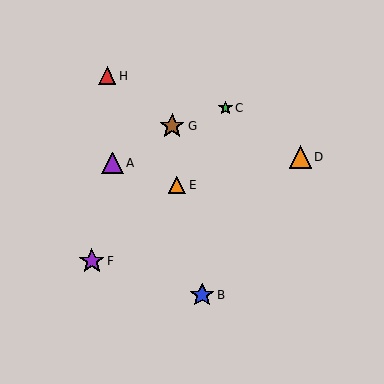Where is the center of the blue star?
The center of the blue star is at (202, 295).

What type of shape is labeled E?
Shape E is an orange triangle.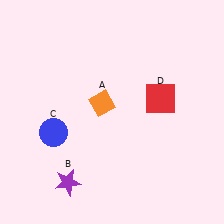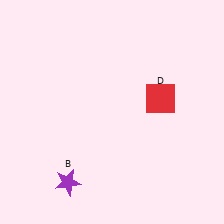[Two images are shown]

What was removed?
The blue circle (C), the orange diamond (A) were removed in Image 2.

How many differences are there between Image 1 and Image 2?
There are 2 differences between the two images.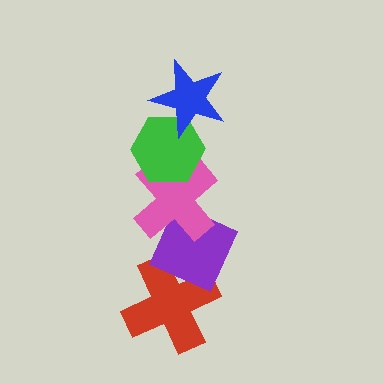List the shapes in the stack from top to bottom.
From top to bottom: the blue star, the green hexagon, the pink cross, the purple diamond, the red cross.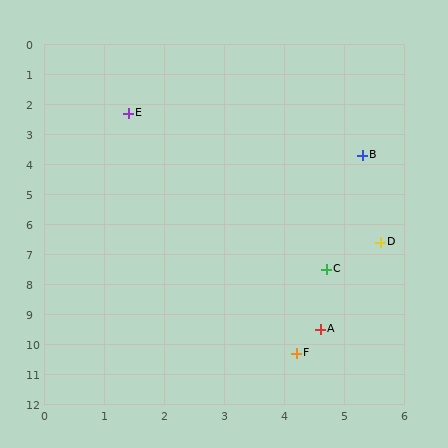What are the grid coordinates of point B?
Point B is at approximately (5.3, 3.7).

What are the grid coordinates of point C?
Point C is at approximately (4.7, 7.5).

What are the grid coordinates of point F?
Point F is at approximately (4.2, 10.3).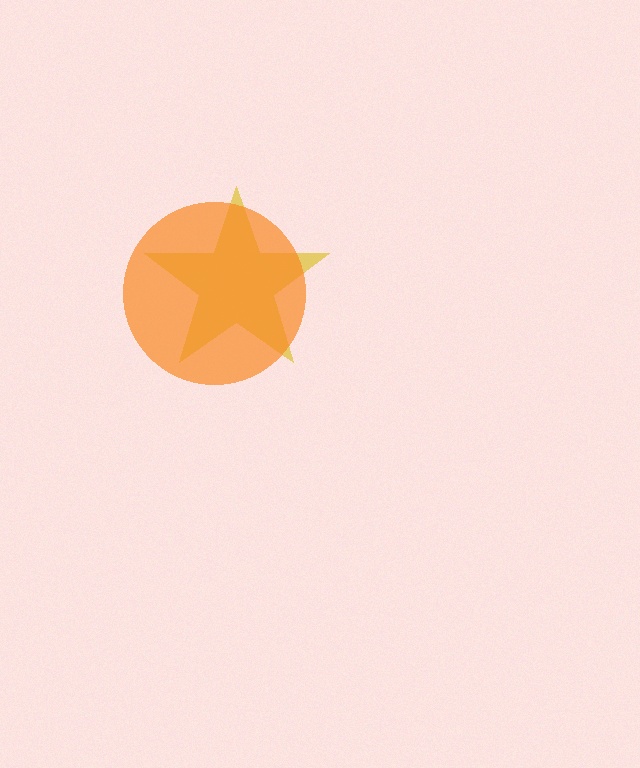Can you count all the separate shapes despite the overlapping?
Yes, there are 2 separate shapes.